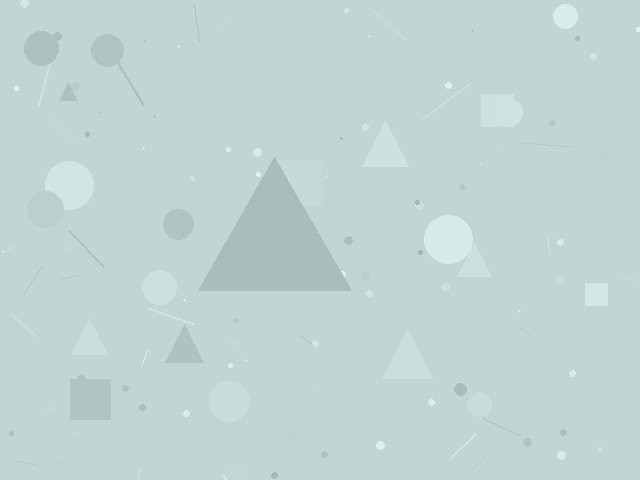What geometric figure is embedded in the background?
A triangle is embedded in the background.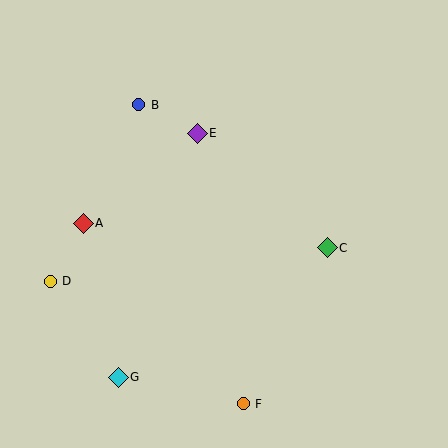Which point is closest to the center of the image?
Point E at (197, 133) is closest to the center.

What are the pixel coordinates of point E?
Point E is at (197, 133).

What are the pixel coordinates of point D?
Point D is at (50, 281).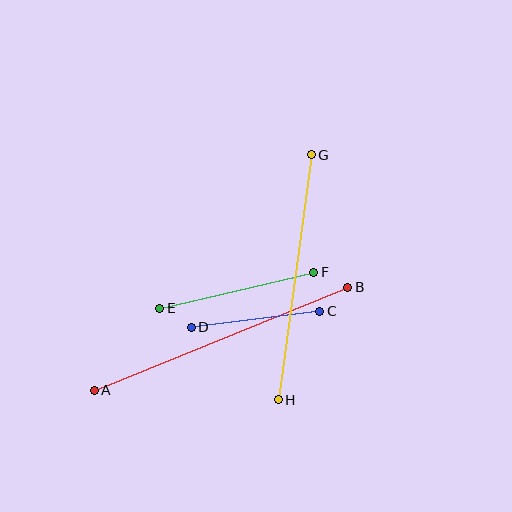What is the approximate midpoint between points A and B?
The midpoint is at approximately (221, 339) pixels.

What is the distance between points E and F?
The distance is approximately 158 pixels.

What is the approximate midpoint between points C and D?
The midpoint is at approximately (255, 319) pixels.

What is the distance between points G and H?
The distance is approximately 248 pixels.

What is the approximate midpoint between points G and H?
The midpoint is at approximately (295, 277) pixels.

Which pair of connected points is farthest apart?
Points A and B are farthest apart.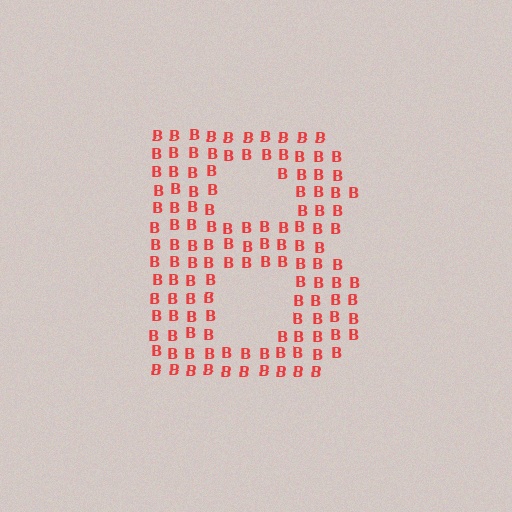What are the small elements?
The small elements are letter B's.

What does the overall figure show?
The overall figure shows the letter B.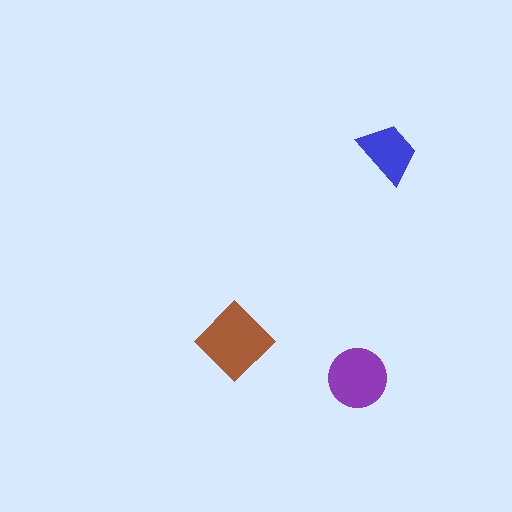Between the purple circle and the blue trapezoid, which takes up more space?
The purple circle.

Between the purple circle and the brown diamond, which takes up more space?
The brown diamond.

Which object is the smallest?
The blue trapezoid.